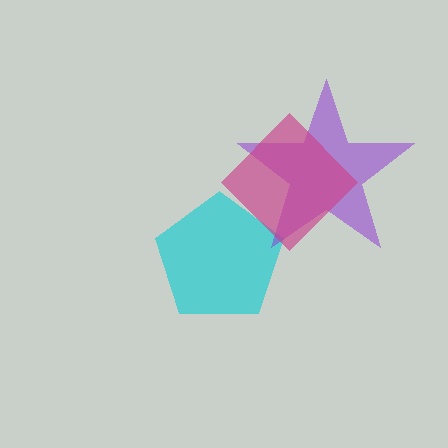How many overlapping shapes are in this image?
There are 3 overlapping shapes in the image.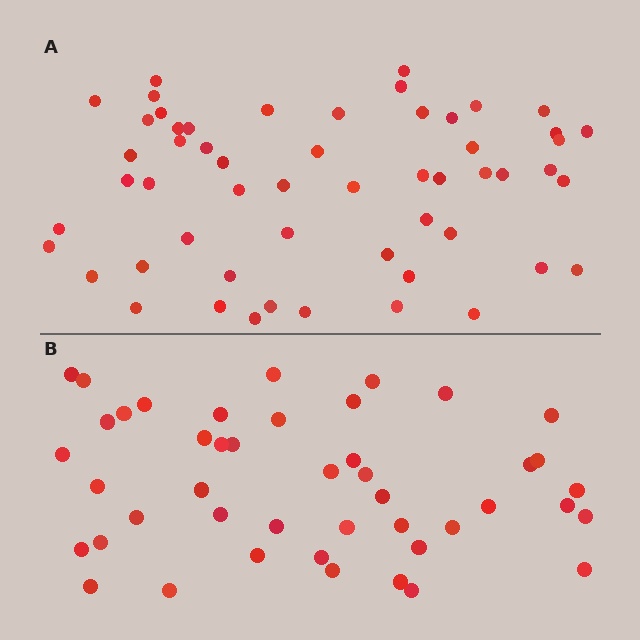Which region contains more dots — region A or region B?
Region A (the top region) has more dots.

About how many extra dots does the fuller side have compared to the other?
Region A has roughly 10 or so more dots than region B.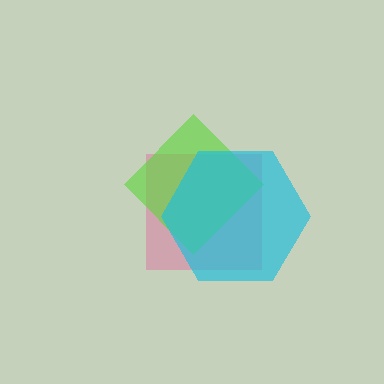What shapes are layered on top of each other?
The layered shapes are: a pink square, a lime diamond, a cyan hexagon.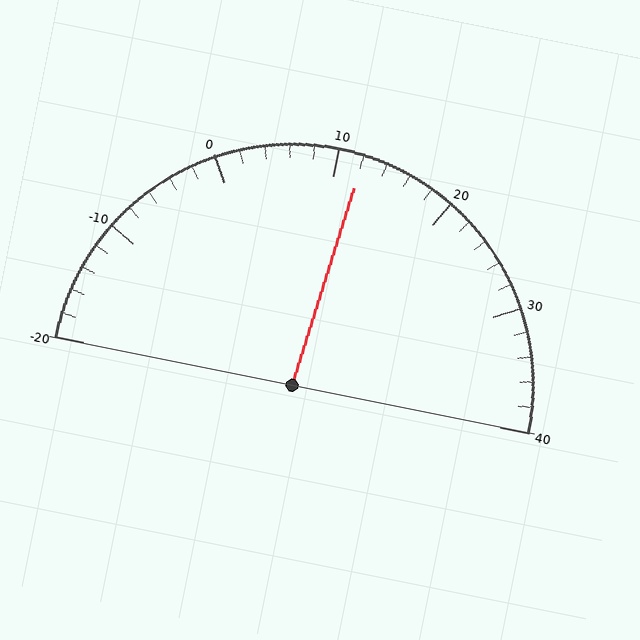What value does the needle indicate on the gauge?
The needle indicates approximately 12.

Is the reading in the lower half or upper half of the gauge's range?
The reading is in the upper half of the range (-20 to 40).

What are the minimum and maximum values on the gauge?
The gauge ranges from -20 to 40.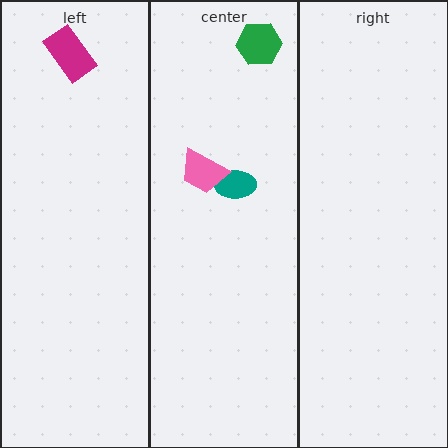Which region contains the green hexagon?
The center region.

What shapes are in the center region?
The teal ellipse, the green hexagon, the pink trapezoid.